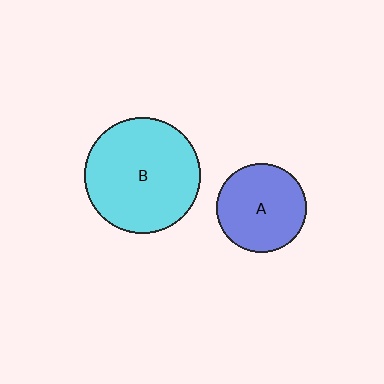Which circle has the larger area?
Circle B (cyan).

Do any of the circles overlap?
No, none of the circles overlap.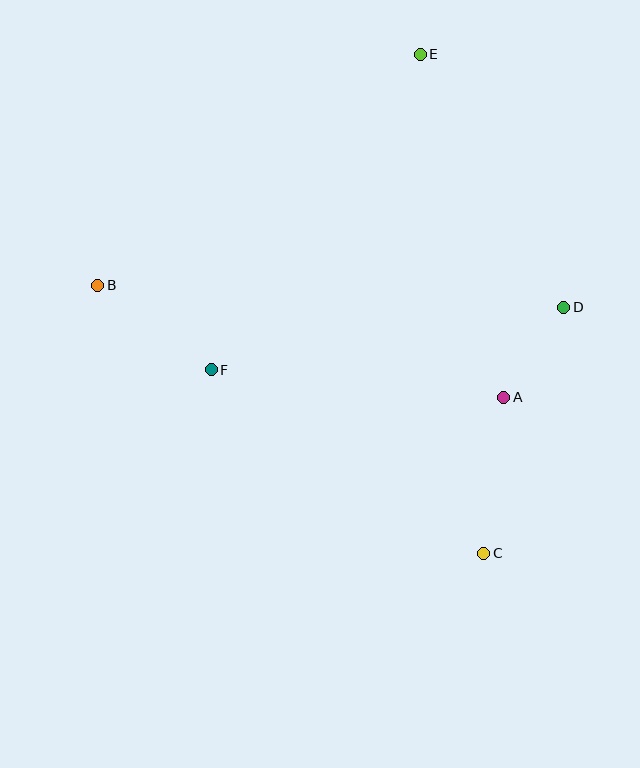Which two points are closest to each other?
Points A and D are closest to each other.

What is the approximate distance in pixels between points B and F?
The distance between B and F is approximately 141 pixels.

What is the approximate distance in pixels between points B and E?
The distance between B and E is approximately 397 pixels.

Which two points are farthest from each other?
Points C and E are farthest from each other.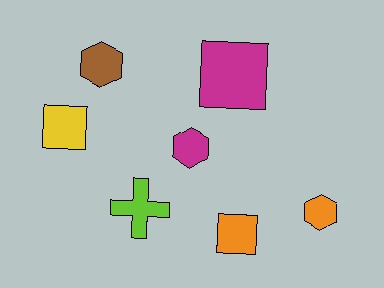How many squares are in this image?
There are 3 squares.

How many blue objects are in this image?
There are no blue objects.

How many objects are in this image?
There are 7 objects.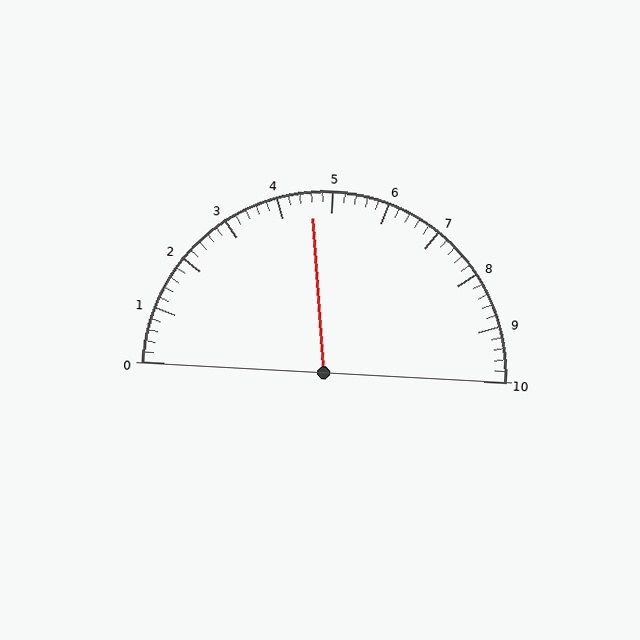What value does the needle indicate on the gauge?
The needle indicates approximately 4.6.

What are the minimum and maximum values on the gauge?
The gauge ranges from 0 to 10.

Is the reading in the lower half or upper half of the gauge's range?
The reading is in the lower half of the range (0 to 10).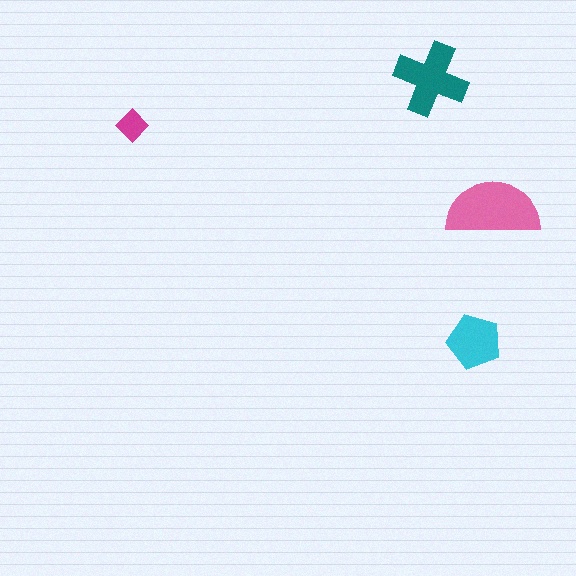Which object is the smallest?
The magenta diamond.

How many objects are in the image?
There are 4 objects in the image.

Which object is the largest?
The pink semicircle.